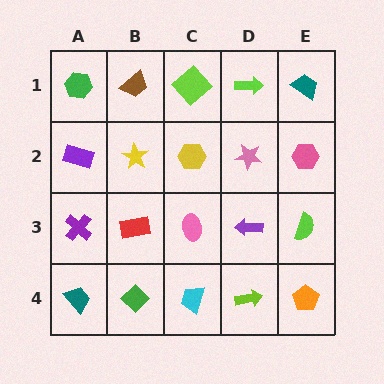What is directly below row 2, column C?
A pink ellipse.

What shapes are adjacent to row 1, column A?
A purple rectangle (row 2, column A), a brown trapezoid (row 1, column B).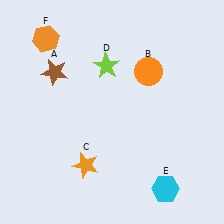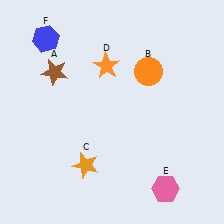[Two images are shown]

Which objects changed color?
D changed from lime to orange. E changed from cyan to pink. F changed from orange to blue.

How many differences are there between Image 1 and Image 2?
There are 3 differences between the two images.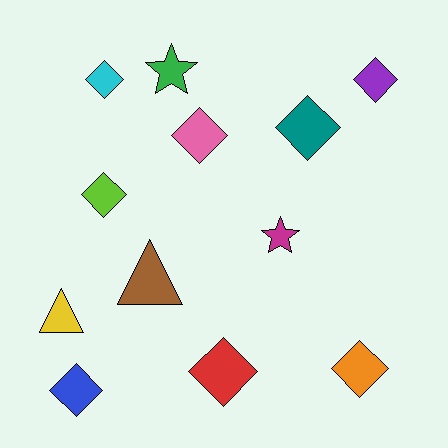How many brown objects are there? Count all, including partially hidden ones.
There is 1 brown object.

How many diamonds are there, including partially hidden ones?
There are 8 diamonds.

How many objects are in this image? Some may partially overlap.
There are 12 objects.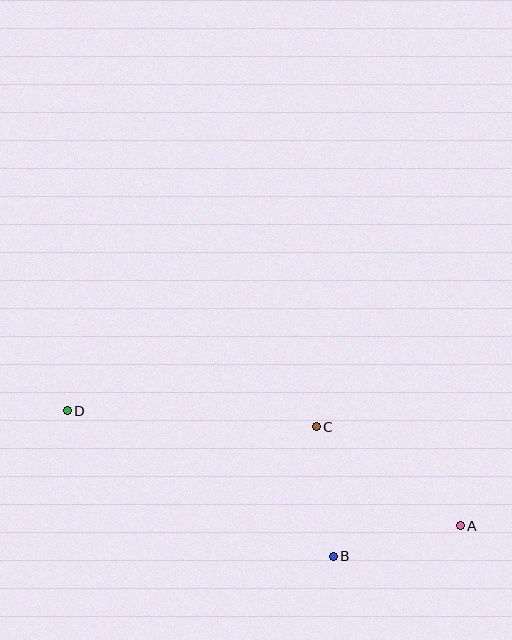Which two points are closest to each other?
Points B and C are closest to each other.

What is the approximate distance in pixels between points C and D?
The distance between C and D is approximately 250 pixels.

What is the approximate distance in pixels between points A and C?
The distance between A and C is approximately 175 pixels.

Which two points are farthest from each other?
Points A and D are farthest from each other.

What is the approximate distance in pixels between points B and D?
The distance between B and D is approximately 303 pixels.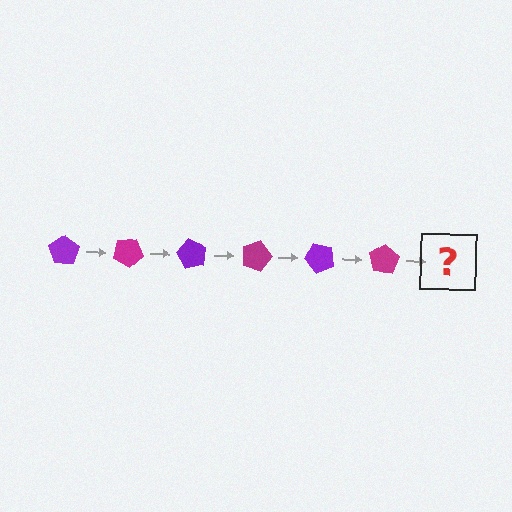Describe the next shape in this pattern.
It should be a purple pentagon, rotated 180 degrees from the start.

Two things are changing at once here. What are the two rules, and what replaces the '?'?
The two rules are that it rotates 30 degrees each step and the color cycles through purple and magenta. The '?' should be a purple pentagon, rotated 180 degrees from the start.